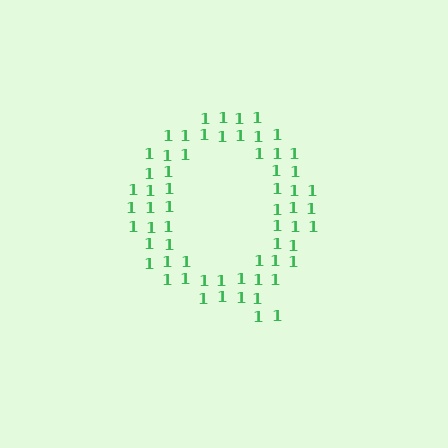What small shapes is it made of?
It is made of small digit 1's.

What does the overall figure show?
The overall figure shows the letter Q.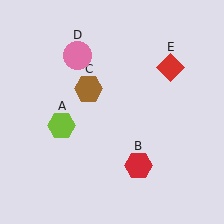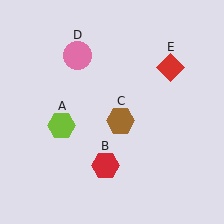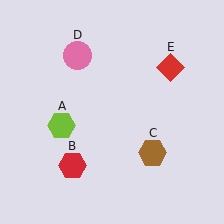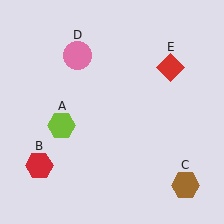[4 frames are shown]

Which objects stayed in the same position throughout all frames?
Lime hexagon (object A) and pink circle (object D) and red diamond (object E) remained stationary.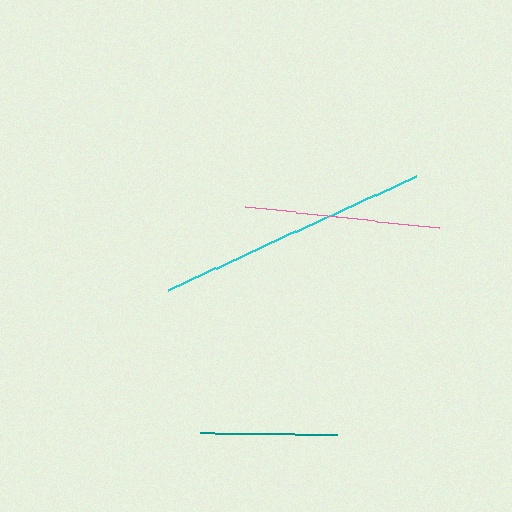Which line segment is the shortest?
The teal line is the shortest at approximately 137 pixels.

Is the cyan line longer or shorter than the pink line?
The cyan line is longer than the pink line.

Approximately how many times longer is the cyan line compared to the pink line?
The cyan line is approximately 1.4 times the length of the pink line.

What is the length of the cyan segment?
The cyan segment is approximately 273 pixels long.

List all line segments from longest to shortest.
From longest to shortest: cyan, pink, teal.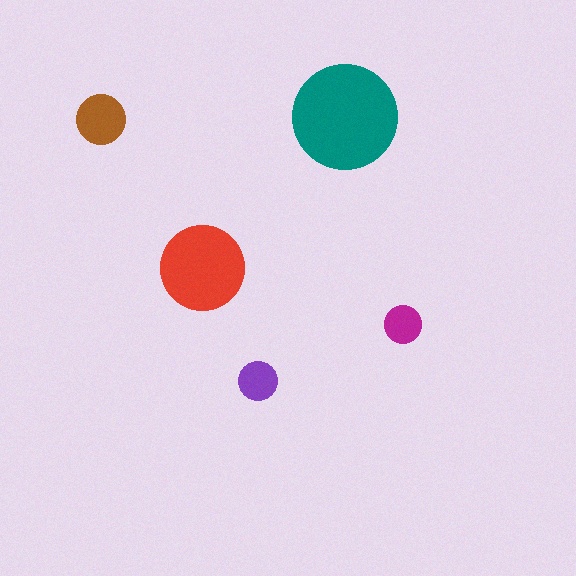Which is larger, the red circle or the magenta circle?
The red one.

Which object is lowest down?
The purple circle is bottommost.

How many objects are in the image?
There are 5 objects in the image.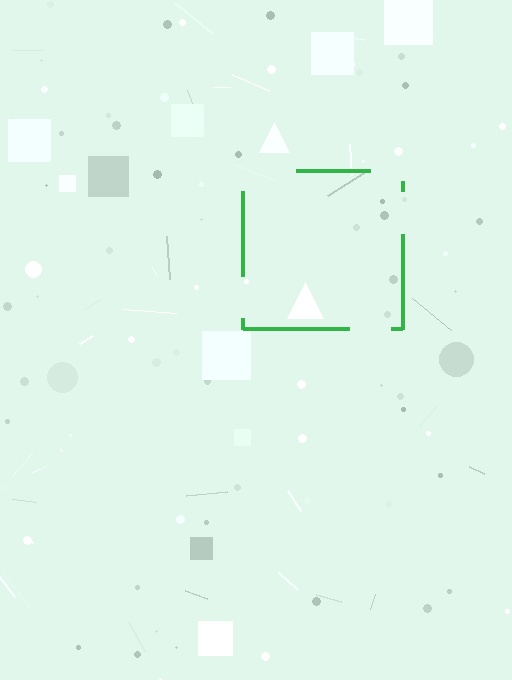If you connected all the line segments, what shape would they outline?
They would outline a square.